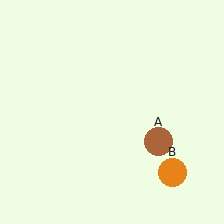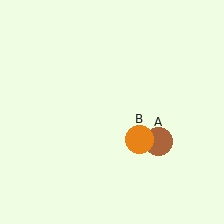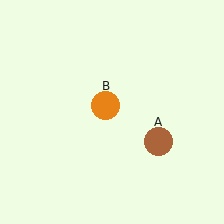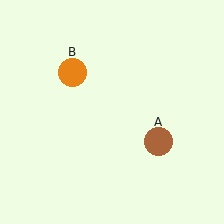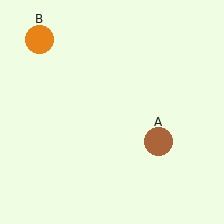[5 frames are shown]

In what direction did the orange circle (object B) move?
The orange circle (object B) moved up and to the left.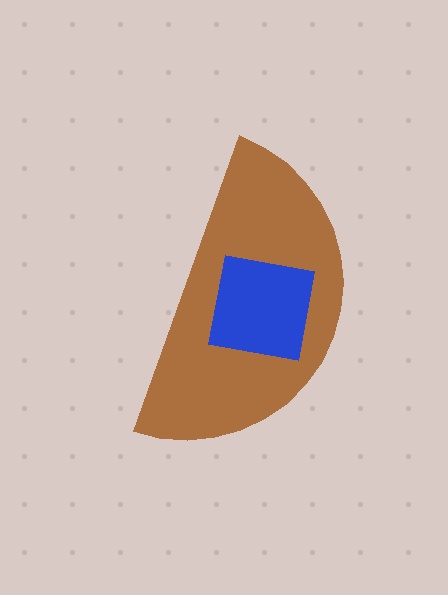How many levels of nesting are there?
2.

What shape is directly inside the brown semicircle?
The blue square.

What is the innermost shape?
The blue square.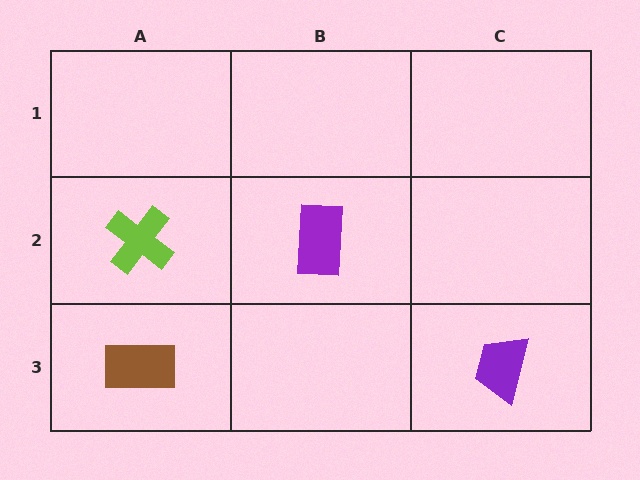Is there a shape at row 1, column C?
No, that cell is empty.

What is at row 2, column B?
A purple rectangle.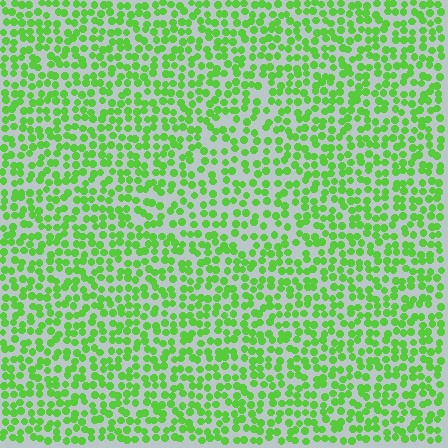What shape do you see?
I see a triangle.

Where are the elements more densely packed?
The elements are more densely packed outside the triangle boundary.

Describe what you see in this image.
The image contains small lime elements arranged at two different densities. A triangle-shaped region is visible where the elements are less densely packed than the surrounding area.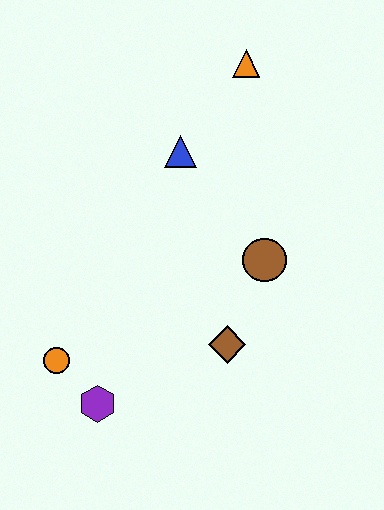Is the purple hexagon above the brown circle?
No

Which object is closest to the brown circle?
The brown diamond is closest to the brown circle.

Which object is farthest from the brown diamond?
The orange triangle is farthest from the brown diamond.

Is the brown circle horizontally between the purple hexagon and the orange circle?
No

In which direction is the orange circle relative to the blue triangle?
The orange circle is below the blue triangle.